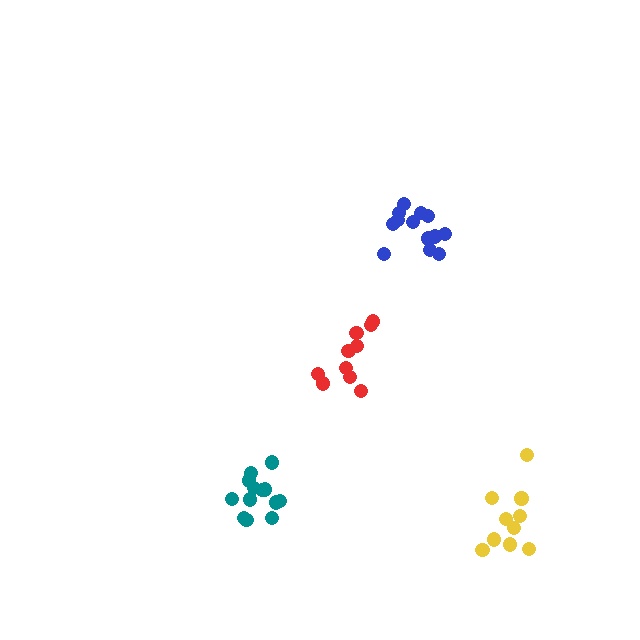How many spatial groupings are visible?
There are 4 spatial groupings.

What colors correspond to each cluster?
The clusters are colored: blue, teal, yellow, red.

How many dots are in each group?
Group 1: 13 dots, Group 2: 13 dots, Group 3: 10 dots, Group 4: 10 dots (46 total).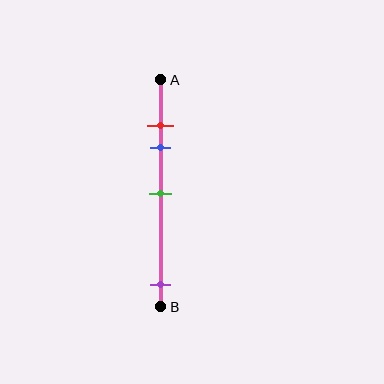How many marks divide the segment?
There are 4 marks dividing the segment.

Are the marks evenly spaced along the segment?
No, the marks are not evenly spaced.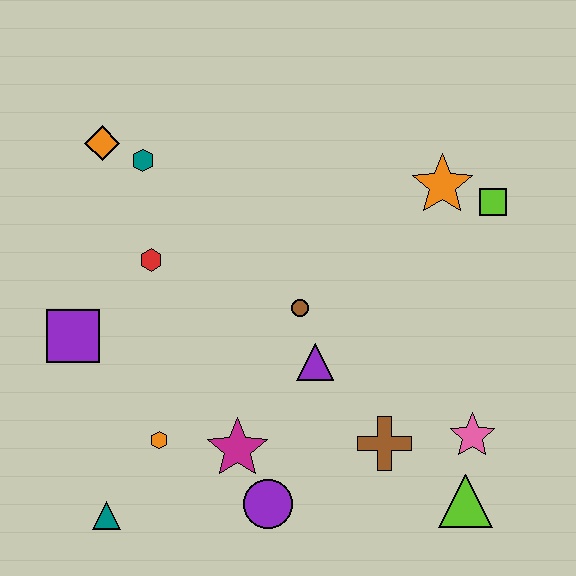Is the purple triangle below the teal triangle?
No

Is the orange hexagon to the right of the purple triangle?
No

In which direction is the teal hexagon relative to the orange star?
The teal hexagon is to the left of the orange star.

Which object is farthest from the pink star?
The orange diamond is farthest from the pink star.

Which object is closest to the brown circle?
The purple triangle is closest to the brown circle.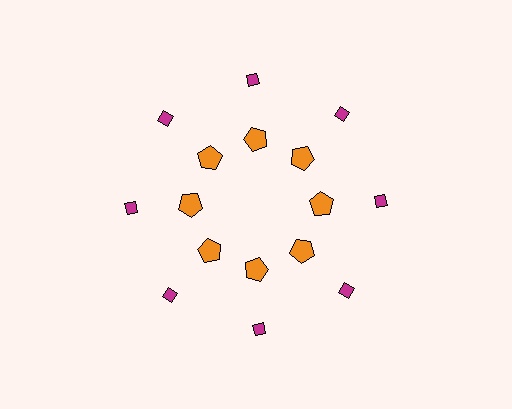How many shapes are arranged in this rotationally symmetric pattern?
There are 16 shapes, arranged in 8 groups of 2.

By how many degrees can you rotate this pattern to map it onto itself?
The pattern maps onto itself every 45 degrees of rotation.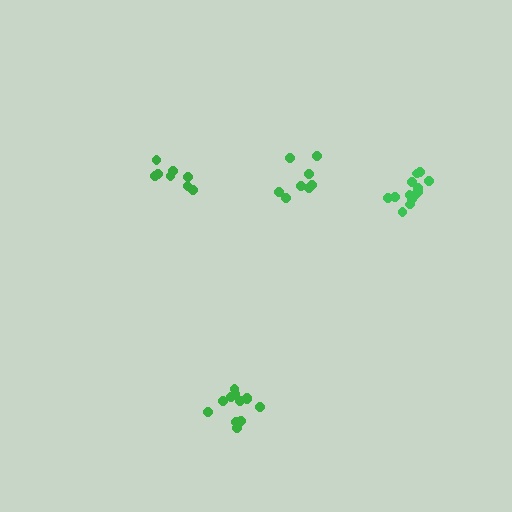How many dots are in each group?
Group 1: 8 dots, Group 2: 8 dots, Group 3: 13 dots, Group 4: 12 dots (41 total).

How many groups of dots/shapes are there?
There are 4 groups.